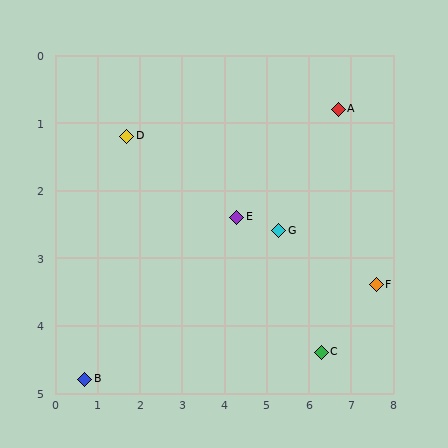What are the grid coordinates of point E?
Point E is at approximately (4.3, 2.4).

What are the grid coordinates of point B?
Point B is at approximately (0.7, 4.8).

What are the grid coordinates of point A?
Point A is at approximately (6.7, 0.8).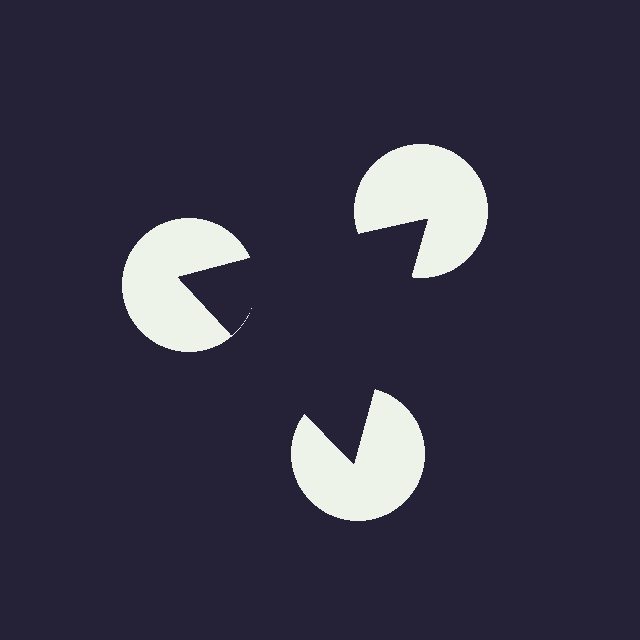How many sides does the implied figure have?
3 sides.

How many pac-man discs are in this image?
There are 3 — one at each vertex of the illusory triangle.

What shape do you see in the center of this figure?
An illusory triangle — its edges are inferred from the aligned wedge cuts in the pac-man discs, not physically drawn.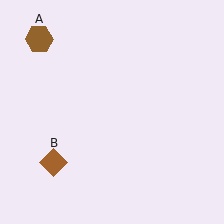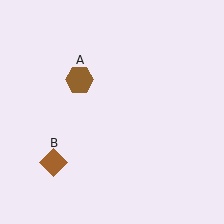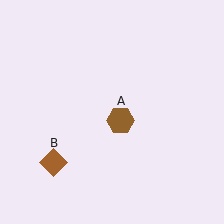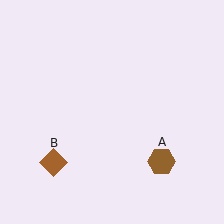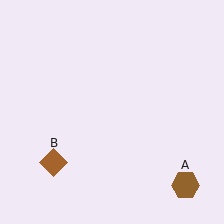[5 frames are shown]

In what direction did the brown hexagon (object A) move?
The brown hexagon (object A) moved down and to the right.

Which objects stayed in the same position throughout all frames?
Brown diamond (object B) remained stationary.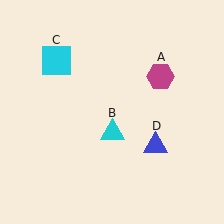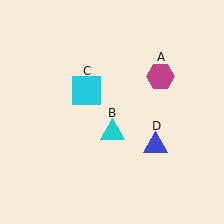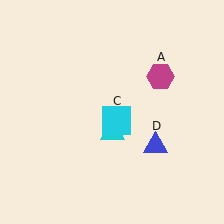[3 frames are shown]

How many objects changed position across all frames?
1 object changed position: cyan square (object C).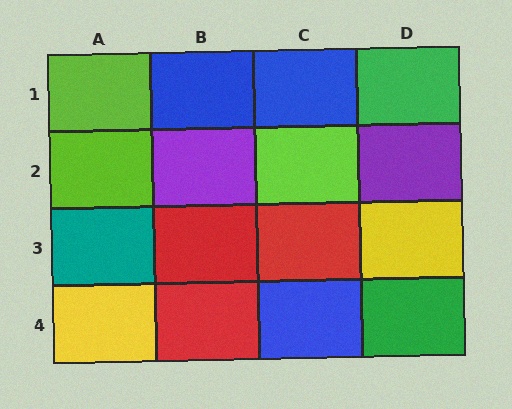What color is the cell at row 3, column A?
Teal.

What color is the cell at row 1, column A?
Lime.